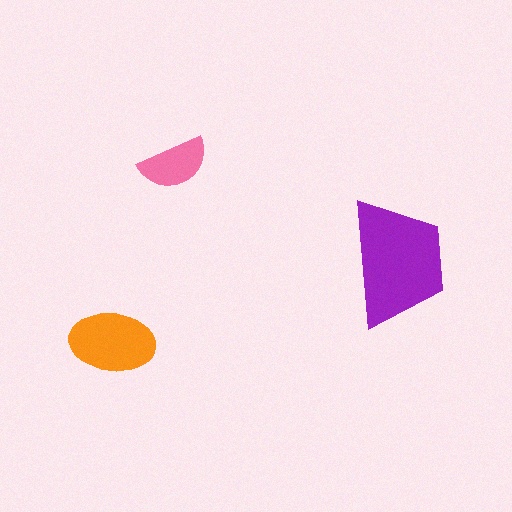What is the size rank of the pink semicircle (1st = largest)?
3rd.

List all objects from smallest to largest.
The pink semicircle, the orange ellipse, the purple trapezoid.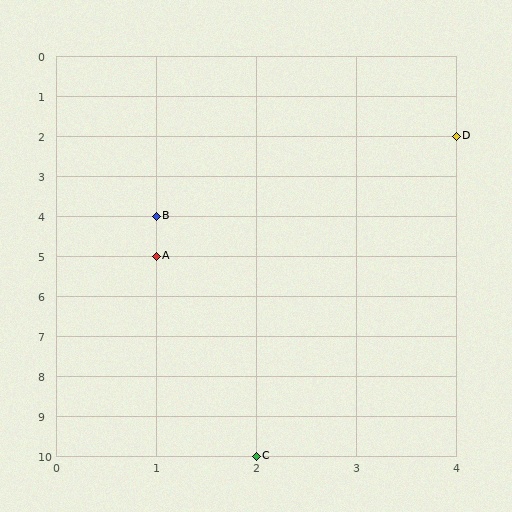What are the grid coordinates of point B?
Point B is at grid coordinates (1, 4).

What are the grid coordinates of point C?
Point C is at grid coordinates (2, 10).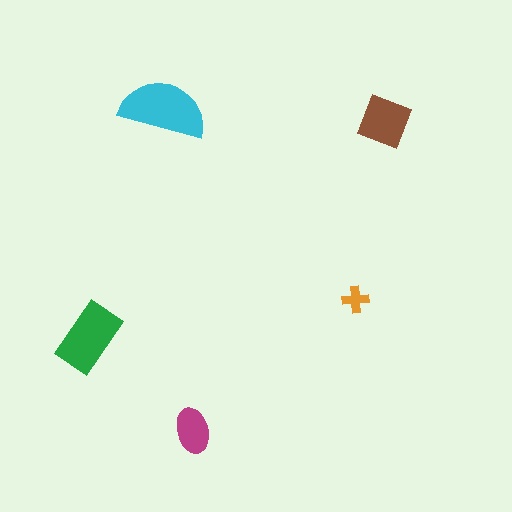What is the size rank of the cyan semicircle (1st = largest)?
1st.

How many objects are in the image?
There are 5 objects in the image.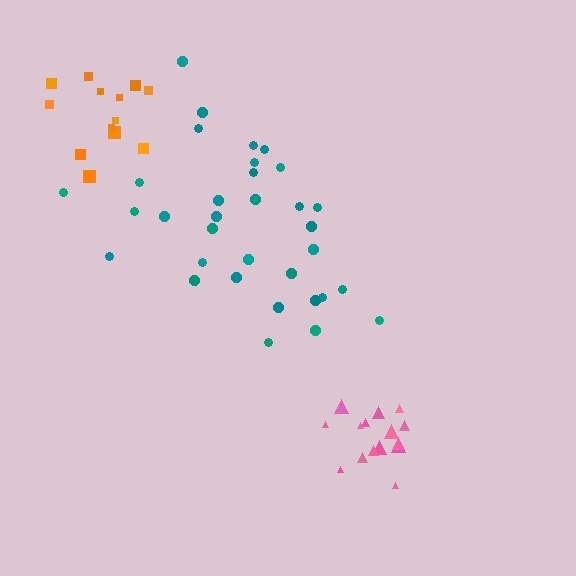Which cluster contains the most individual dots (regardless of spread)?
Teal (33).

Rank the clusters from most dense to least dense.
pink, orange, teal.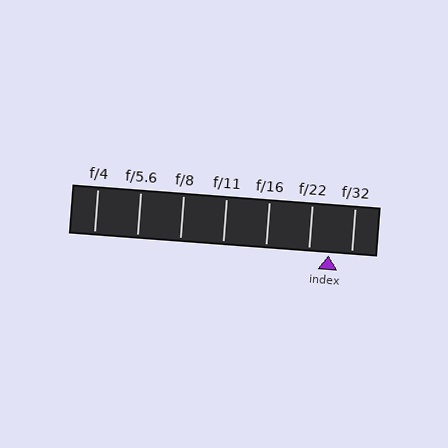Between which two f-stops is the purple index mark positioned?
The index mark is between f/22 and f/32.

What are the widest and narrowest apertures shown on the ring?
The widest aperture shown is f/4 and the narrowest is f/32.